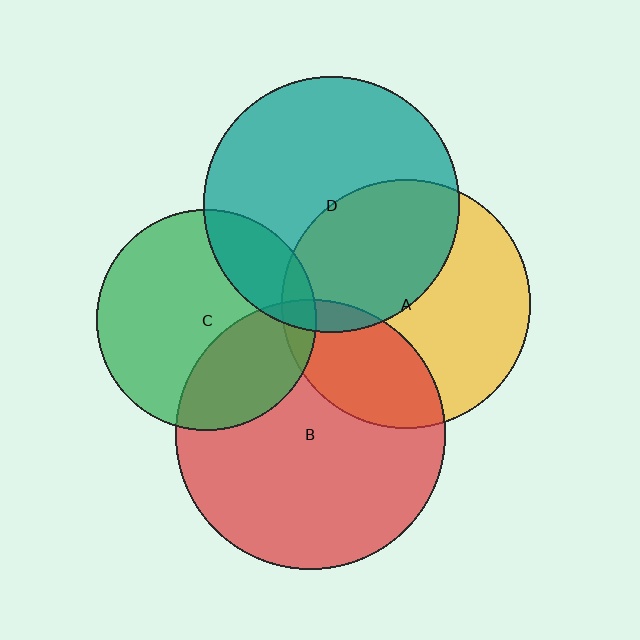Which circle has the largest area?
Circle B (red).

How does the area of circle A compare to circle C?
Approximately 1.3 times.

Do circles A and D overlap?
Yes.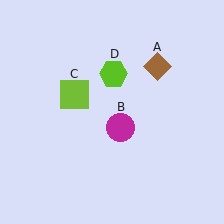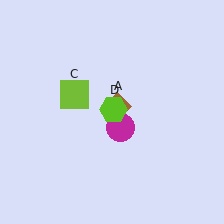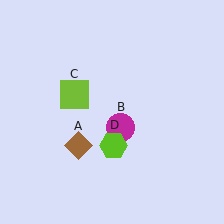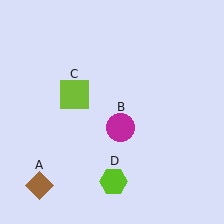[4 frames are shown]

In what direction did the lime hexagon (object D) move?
The lime hexagon (object D) moved down.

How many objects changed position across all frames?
2 objects changed position: brown diamond (object A), lime hexagon (object D).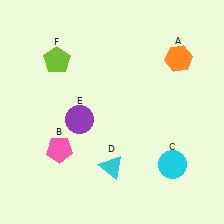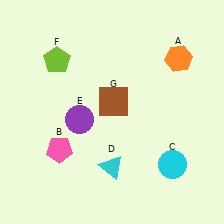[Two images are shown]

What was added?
A brown square (G) was added in Image 2.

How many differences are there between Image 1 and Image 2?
There is 1 difference between the two images.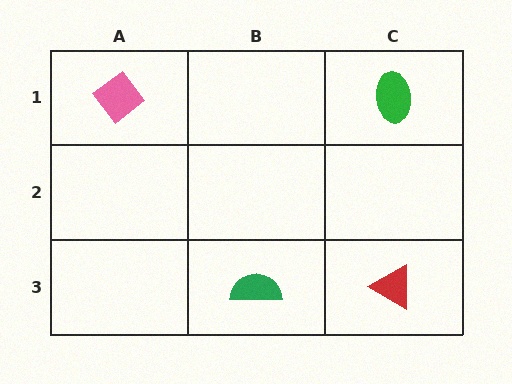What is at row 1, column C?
A green ellipse.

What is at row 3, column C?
A red triangle.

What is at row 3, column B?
A green semicircle.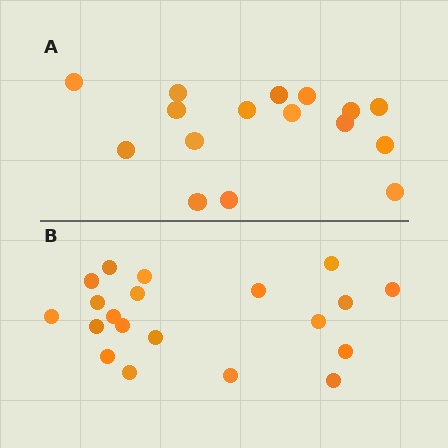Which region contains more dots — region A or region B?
Region B (the bottom region) has more dots.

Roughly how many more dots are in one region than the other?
Region B has about 4 more dots than region A.